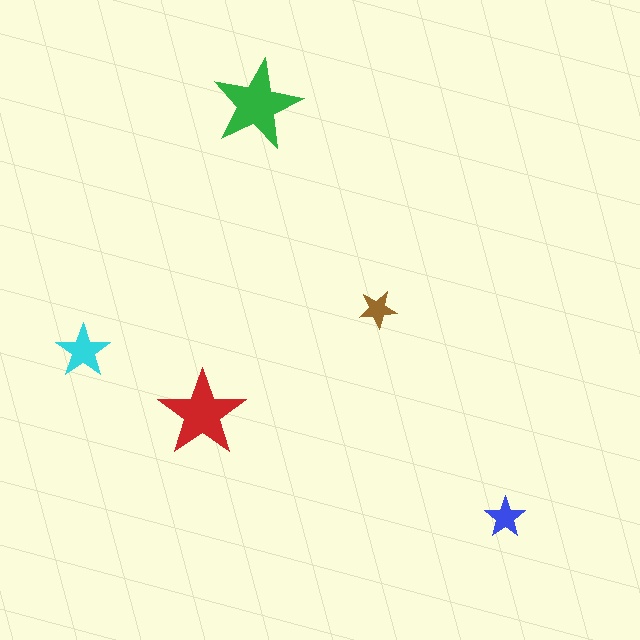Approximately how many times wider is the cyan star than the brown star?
About 1.5 times wider.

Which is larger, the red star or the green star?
The green one.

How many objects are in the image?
There are 5 objects in the image.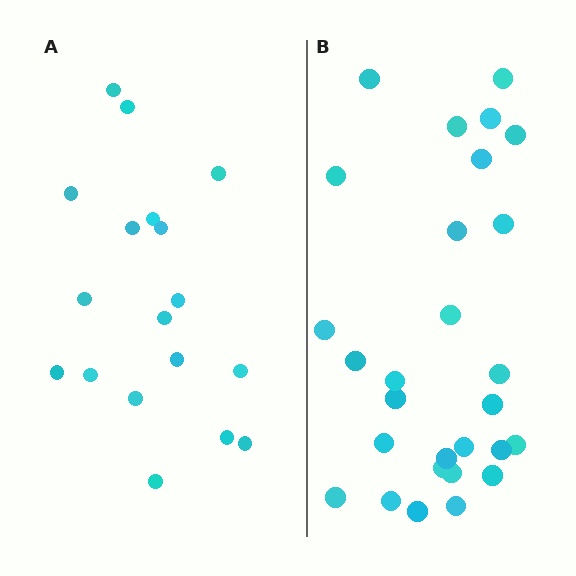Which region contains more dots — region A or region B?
Region B (the right region) has more dots.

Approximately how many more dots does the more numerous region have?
Region B has roughly 10 or so more dots than region A.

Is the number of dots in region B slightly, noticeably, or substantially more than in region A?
Region B has substantially more. The ratio is roughly 1.6 to 1.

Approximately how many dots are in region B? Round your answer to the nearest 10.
About 30 dots. (The exact count is 28, which rounds to 30.)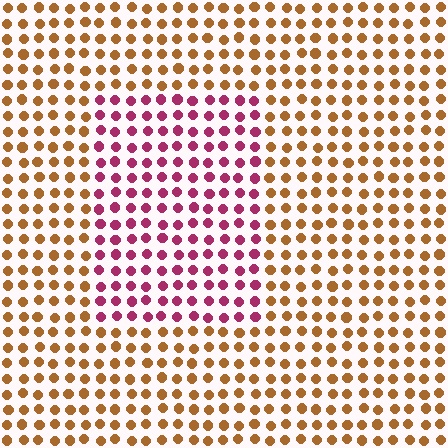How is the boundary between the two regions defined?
The boundary is defined purely by a slight shift in hue (about 60 degrees). Spacing, size, and orientation are identical on both sides.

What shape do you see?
I see a rectangle.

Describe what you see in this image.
The image is filled with small brown elements in a uniform arrangement. A rectangle-shaped region is visible where the elements are tinted to a slightly different hue, forming a subtle color boundary.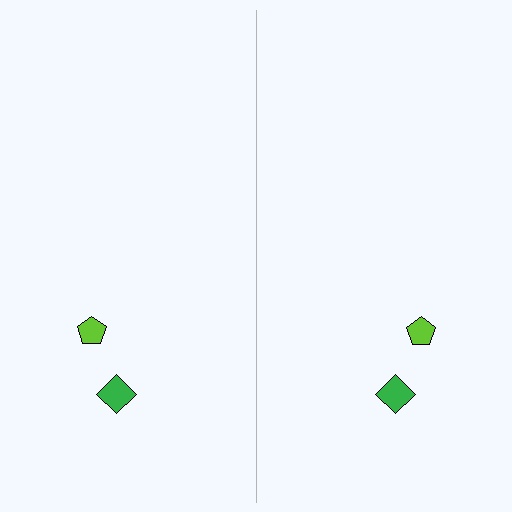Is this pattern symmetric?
Yes, this pattern has bilateral (reflection) symmetry.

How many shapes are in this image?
There are 4 shapes in this image.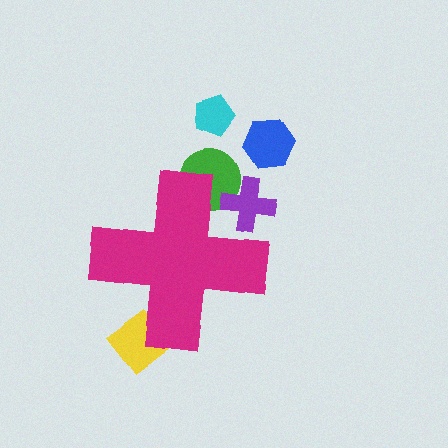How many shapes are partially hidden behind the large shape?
3 shapes are partially hidden.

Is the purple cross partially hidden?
Yes, the purple cross is partially hidden behind the magenta cross.